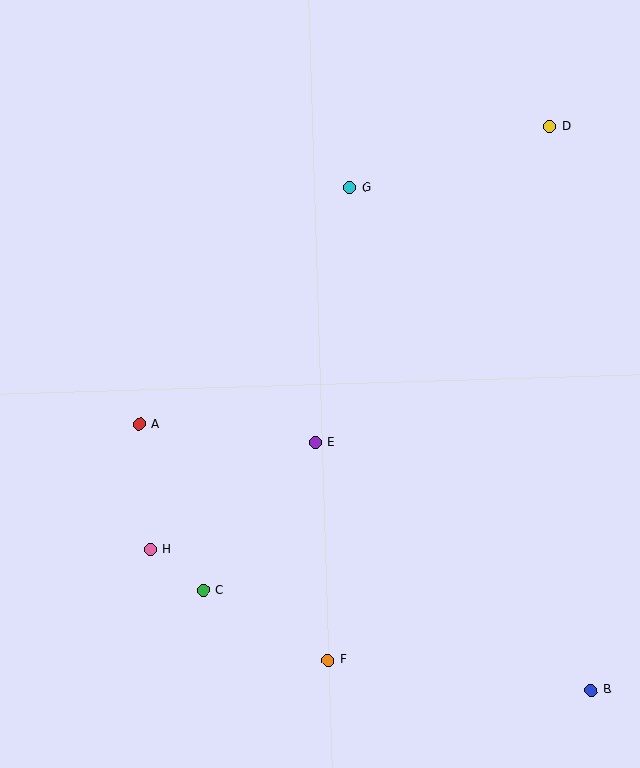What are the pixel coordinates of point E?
Point E is at (315, 443).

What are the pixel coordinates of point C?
Point C is at (203, 590).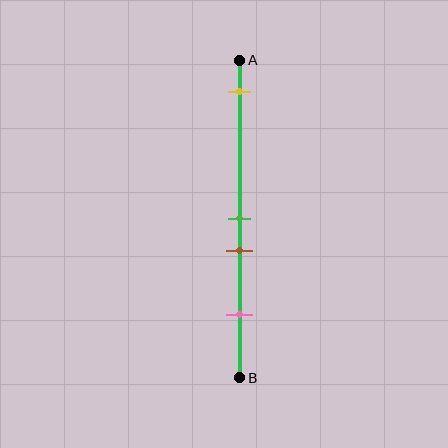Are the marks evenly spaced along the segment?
No, the marks are not evenly spaced.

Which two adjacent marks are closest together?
The green and brown marks are the closest adjacent pair.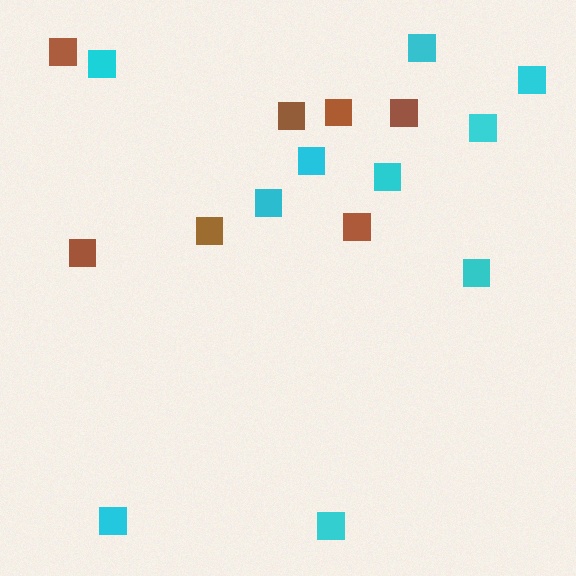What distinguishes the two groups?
There are 2 groups: one group of brown squares (7) and one group of cyan squares (10).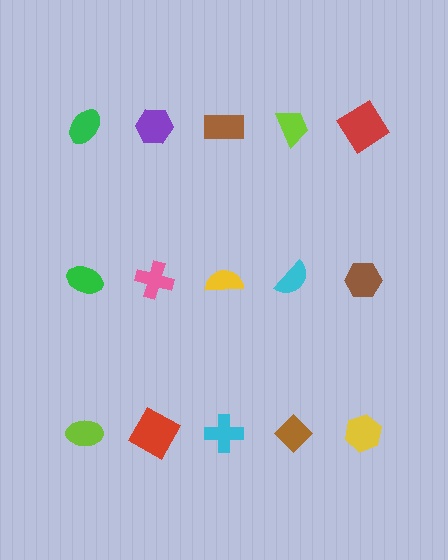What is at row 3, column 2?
A red square.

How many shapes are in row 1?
5 shapes.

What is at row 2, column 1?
A green ellipse.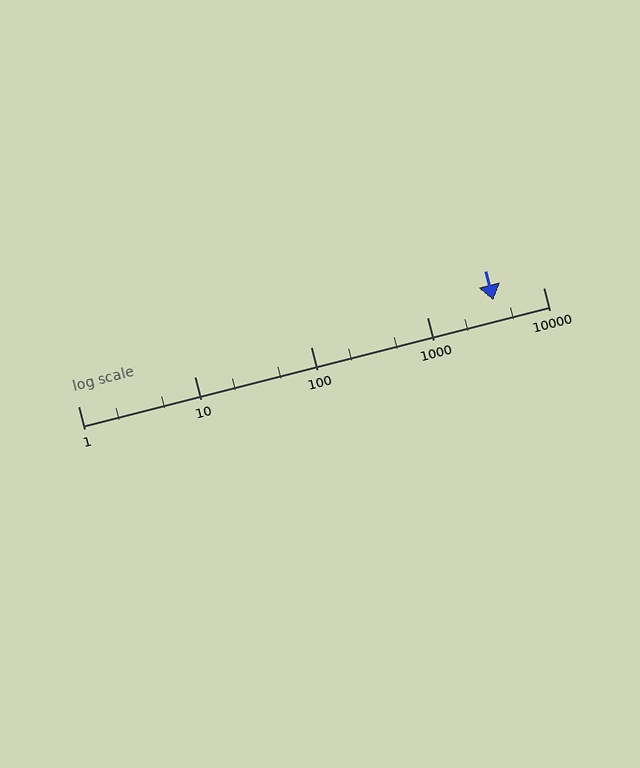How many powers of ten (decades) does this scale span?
The scale spans 4 decades, from 1 to 10000.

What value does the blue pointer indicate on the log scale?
The pointer indicates approximately 3700.